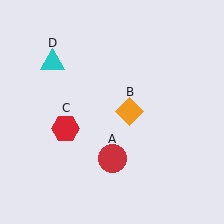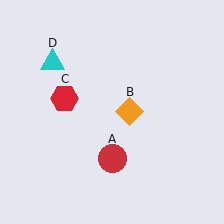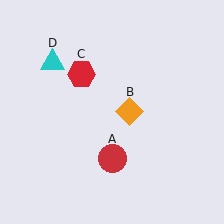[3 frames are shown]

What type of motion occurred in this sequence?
The red hexagon (object C) rotated clockwise around the center of the scene.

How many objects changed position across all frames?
1 object changed position: red hexagon (object C).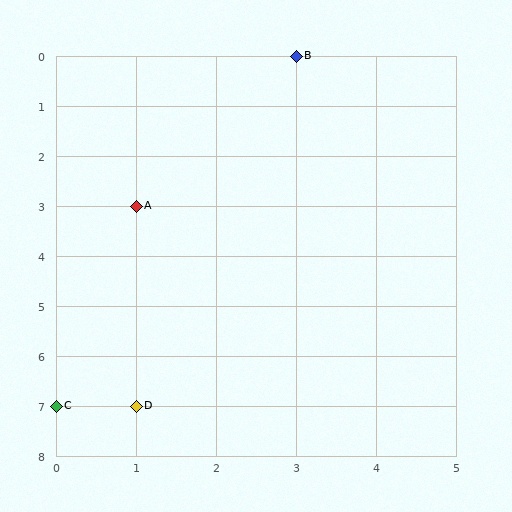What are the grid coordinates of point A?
Point A is at grid coordinates (1, 3).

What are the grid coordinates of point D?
Point D is at grid coordinates (1, 7).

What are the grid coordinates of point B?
Point B is at grid coordinates (3, 0).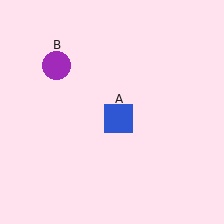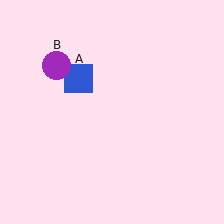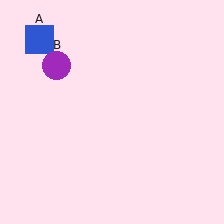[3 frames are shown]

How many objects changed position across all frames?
1 object changed position: blue square (object A).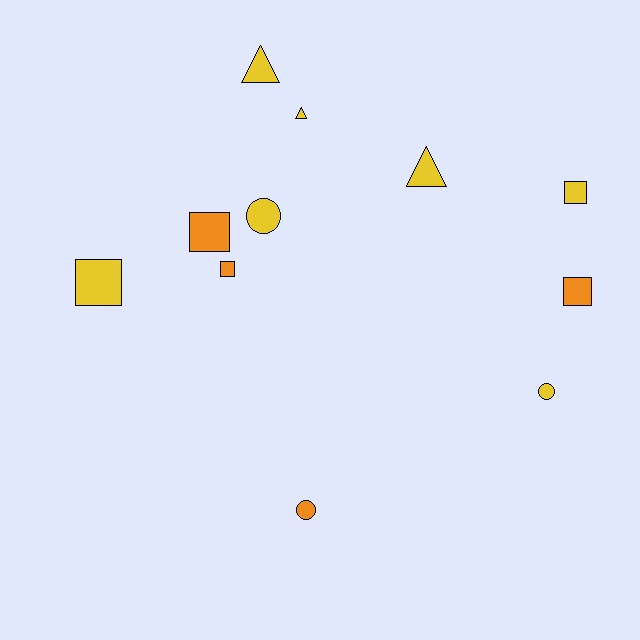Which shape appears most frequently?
Square, with 5 objects.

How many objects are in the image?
There are 11 objects.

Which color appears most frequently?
Yellow, with 7 objects.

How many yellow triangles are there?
There are 3 yellow triangles.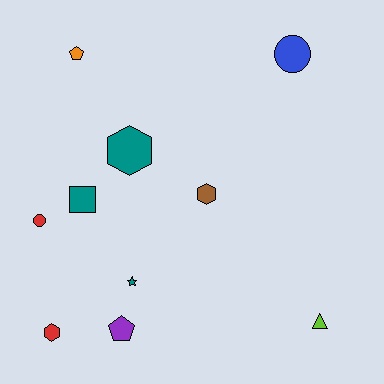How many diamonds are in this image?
There are no diamonds.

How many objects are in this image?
There are 10 objects.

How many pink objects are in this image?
There are no pink objects.